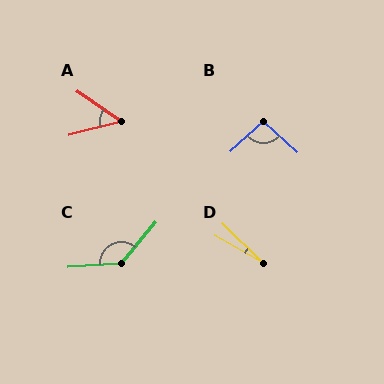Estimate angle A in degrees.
Approximately 49 degrees.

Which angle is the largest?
C, at approximately 133 degrees.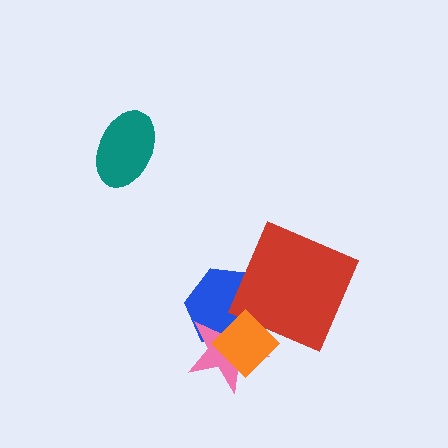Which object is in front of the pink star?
The orange diamond is in front of the pink star.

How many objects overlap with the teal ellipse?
0 objects overlap with the teal ellipse.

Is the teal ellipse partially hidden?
No, no other shape covers it.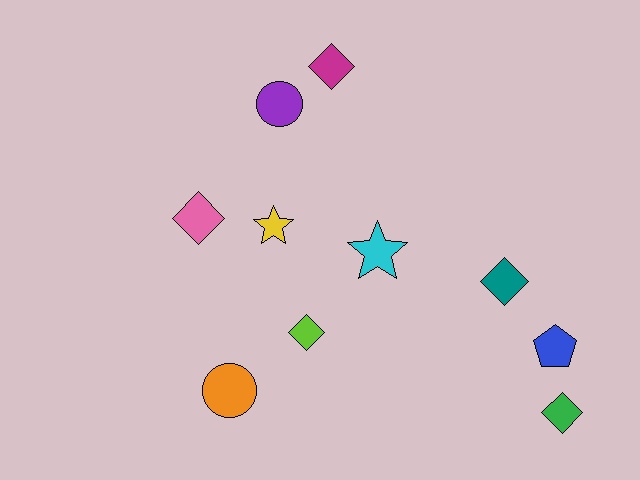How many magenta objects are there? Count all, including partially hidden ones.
There is 1 magenta object.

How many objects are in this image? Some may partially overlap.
There are 10 objects.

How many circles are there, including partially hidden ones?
There are 2 circles.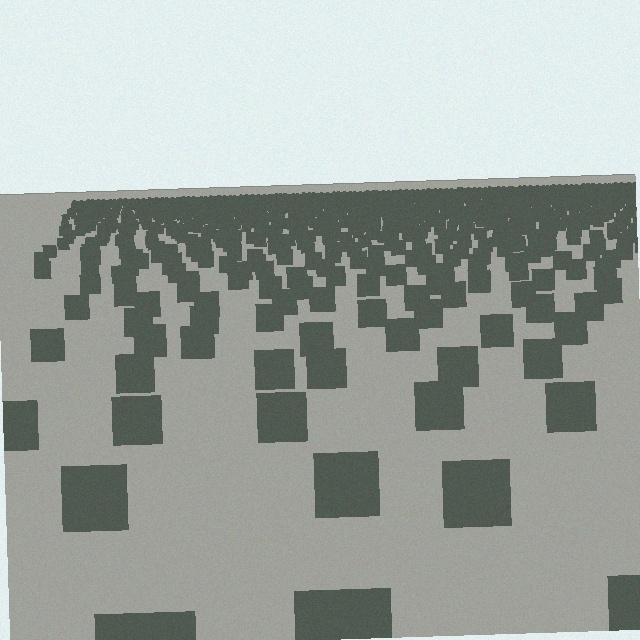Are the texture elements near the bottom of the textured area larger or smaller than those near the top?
Larger. Near the bottom, elements are closer to the viewer and appear at a bigger on-screen size.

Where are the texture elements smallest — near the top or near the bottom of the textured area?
Near the top.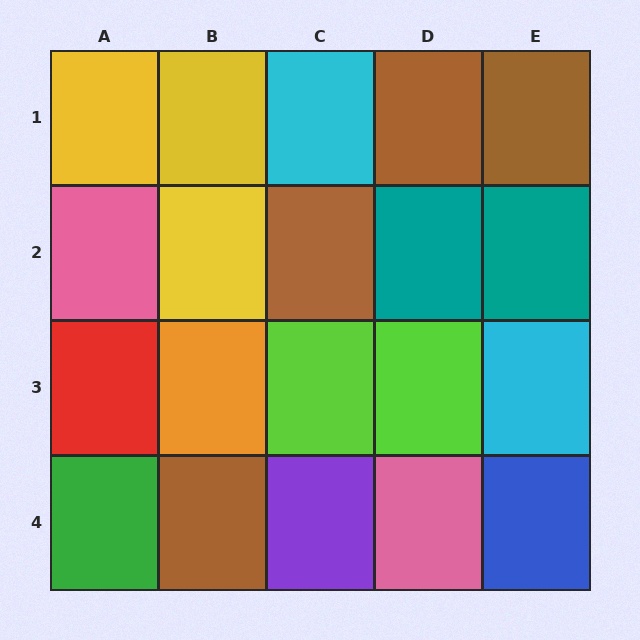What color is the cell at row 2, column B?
Yellow.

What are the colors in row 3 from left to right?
Red, orange, lime, lime, cyan.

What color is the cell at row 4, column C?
Purple.